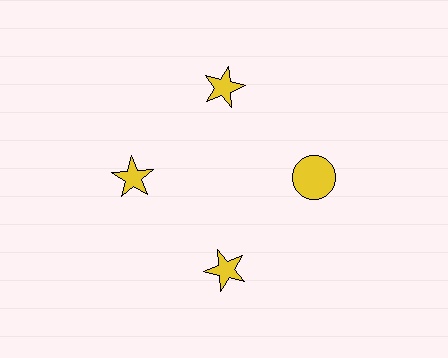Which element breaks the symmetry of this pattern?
The yellow circle at roughly the 3 o'clock position breaks the symmetry. All other shapes are yellow stars.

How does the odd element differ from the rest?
It has a different shape: circle instead of star.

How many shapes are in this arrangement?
There are 4 shapes arranged in a ring pattern.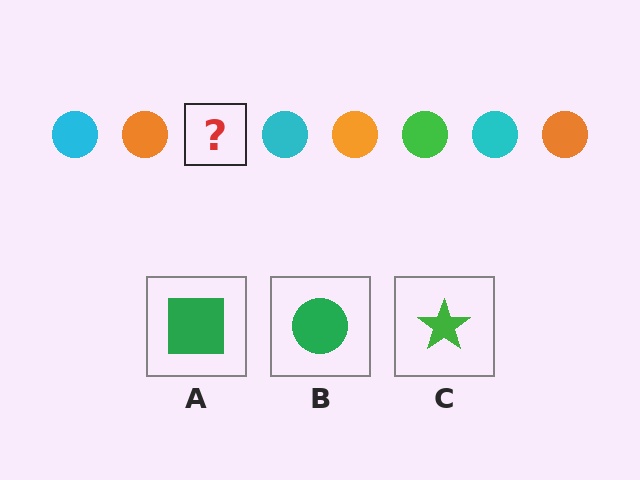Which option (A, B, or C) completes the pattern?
B.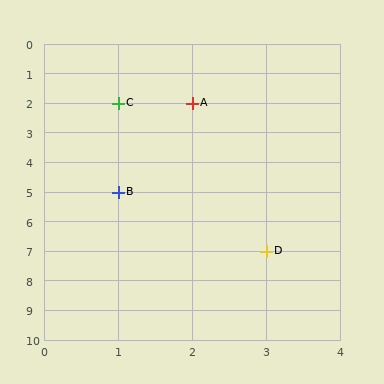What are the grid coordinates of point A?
Point A is at grid coordinates (2, 2).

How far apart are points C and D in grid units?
Points C and D are 2 columns and 5 rows apart (about 5.4 grid units diagonally).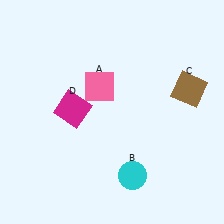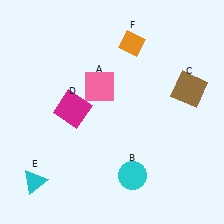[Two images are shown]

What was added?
A cyan triangle (E), an orange diamond (F) were added in Image 2.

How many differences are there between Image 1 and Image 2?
There are 2 differences between the two images.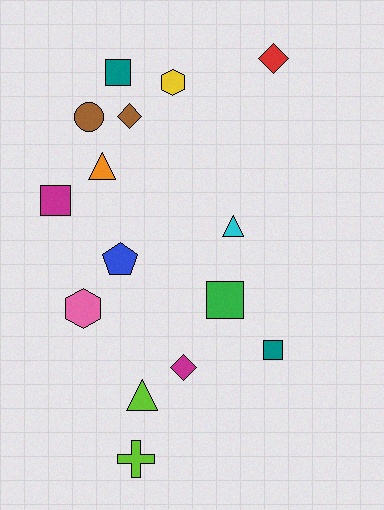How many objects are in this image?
There are 15 objects.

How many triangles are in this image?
There are 3 triangles.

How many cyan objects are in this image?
There is 1 cyan object.